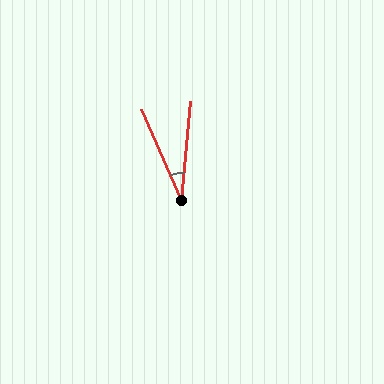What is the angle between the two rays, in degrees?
Approximately 29 degrees.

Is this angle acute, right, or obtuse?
It is acute.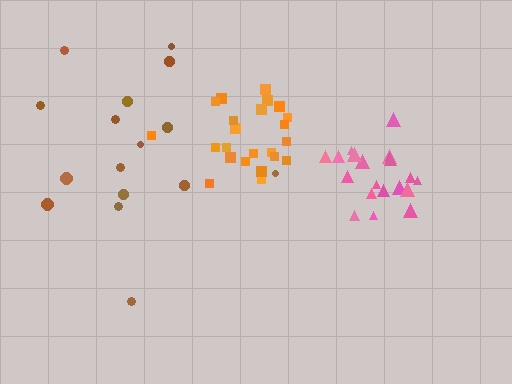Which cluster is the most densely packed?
Pink.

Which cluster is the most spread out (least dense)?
Brown.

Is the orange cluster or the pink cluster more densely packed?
Pink.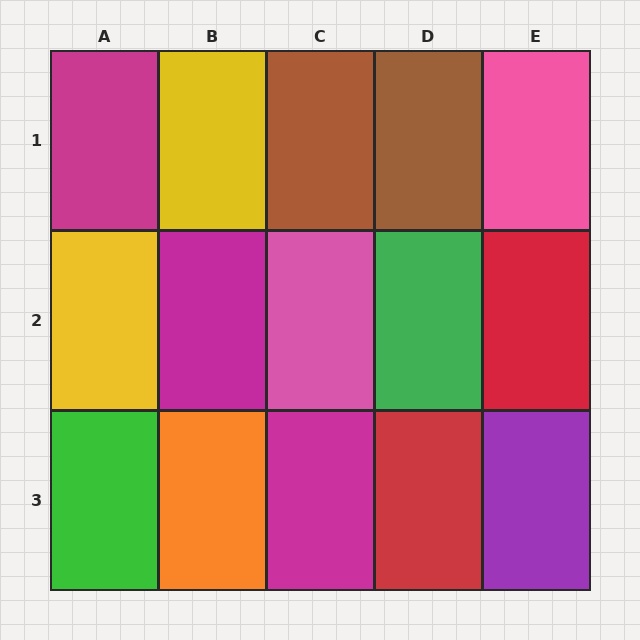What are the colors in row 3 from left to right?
Green, orange, magenta, red, purple.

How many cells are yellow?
2 cells are yellow.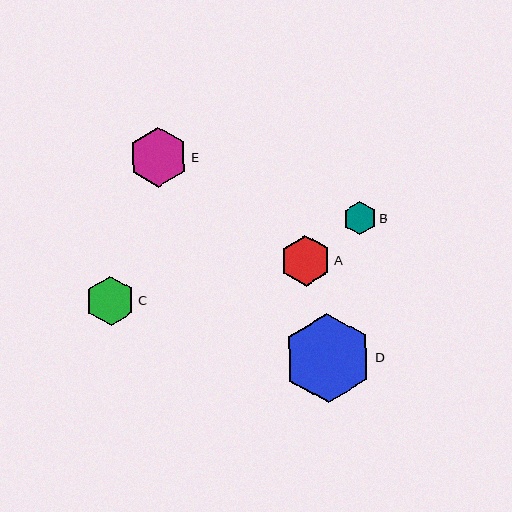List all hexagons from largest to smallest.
From largest to smallest: D, E, A, C, B.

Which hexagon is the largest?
Hexagon D is the largest with a size of approximately 89 pixels.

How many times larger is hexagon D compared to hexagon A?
Hexagon D is approximately 1.8 times the size of hexagon A.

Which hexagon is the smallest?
Hexagon B is the smallest with a size of approximately 33 pixels.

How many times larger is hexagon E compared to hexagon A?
Hexagon E is approximately 1.2 times the size of hexagon A.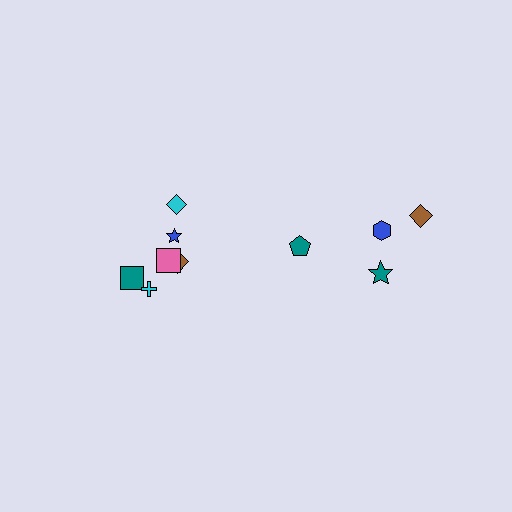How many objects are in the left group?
There are 6 objects.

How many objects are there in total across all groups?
There are 10 objects.